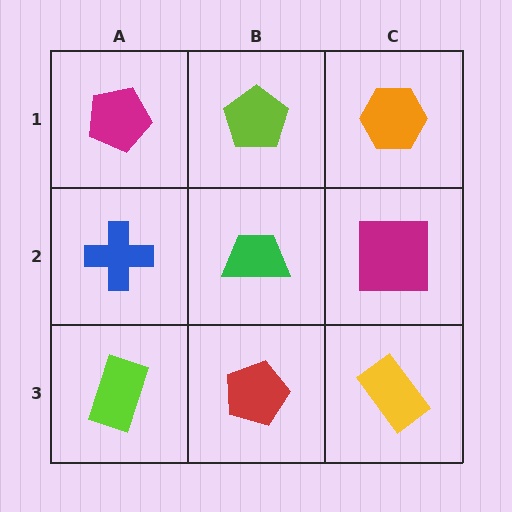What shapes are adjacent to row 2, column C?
An orange hexagon (row 1, column C), a yellow rectangle (row 3, column C), a green trapezoid (row 2, column B).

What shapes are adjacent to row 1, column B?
A green trapezoid (row 2, column B), a magenta pentagon (row 1, column A), an orange hexagon (row 1, column C).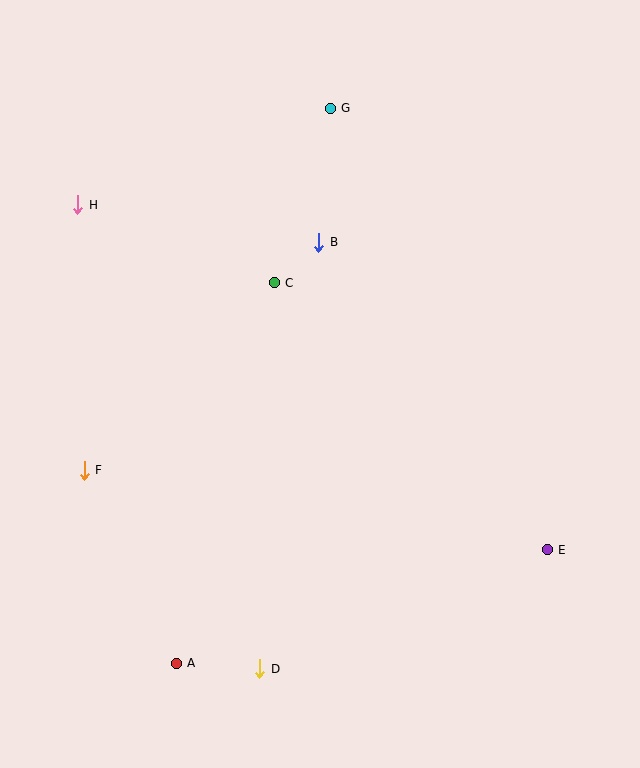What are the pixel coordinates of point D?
Point D is at (260, 669).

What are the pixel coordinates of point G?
Point G is at (330, 108).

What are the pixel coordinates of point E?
Point E is at (547, 550).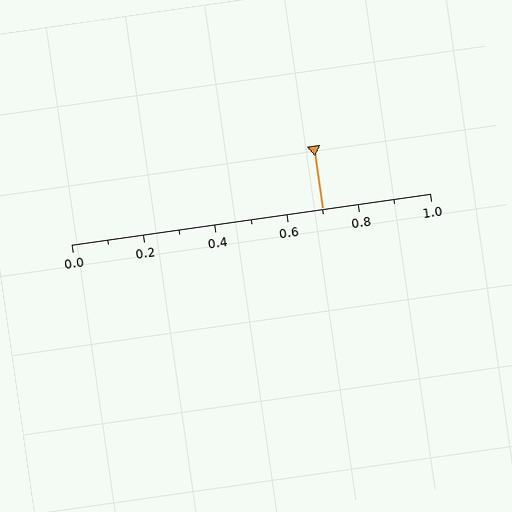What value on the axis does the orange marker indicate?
The marker indicates approximately 0.7.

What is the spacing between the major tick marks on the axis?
The major ticks are spaced 0.2 apart.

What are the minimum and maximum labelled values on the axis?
The axis runs from 0.0 to 1.0.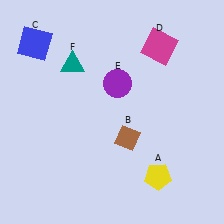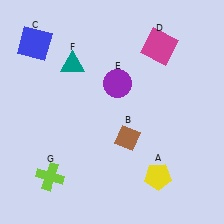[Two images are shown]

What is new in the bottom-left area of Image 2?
A lime cross (G) was added in the bottom-left area of Image 2.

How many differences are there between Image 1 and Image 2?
There is 1 difference between the two images.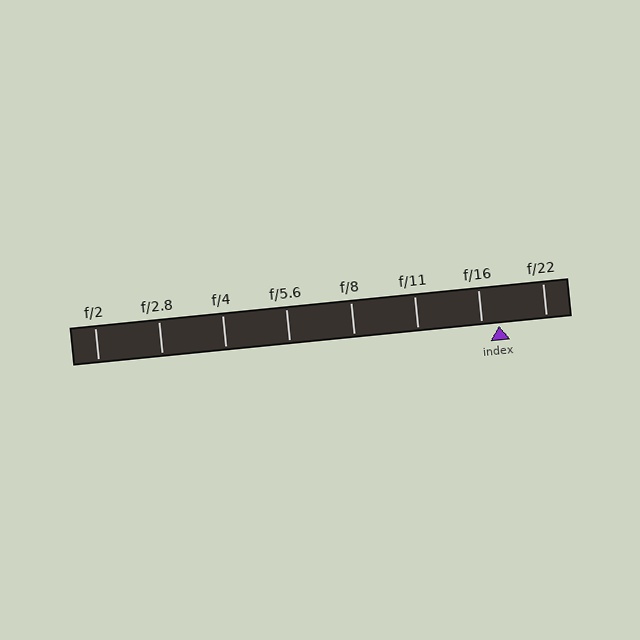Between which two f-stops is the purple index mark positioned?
The index mark is between f/16 and f/22.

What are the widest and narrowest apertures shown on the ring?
The widest aperture shown is f/2 and the narrowest is f/22.